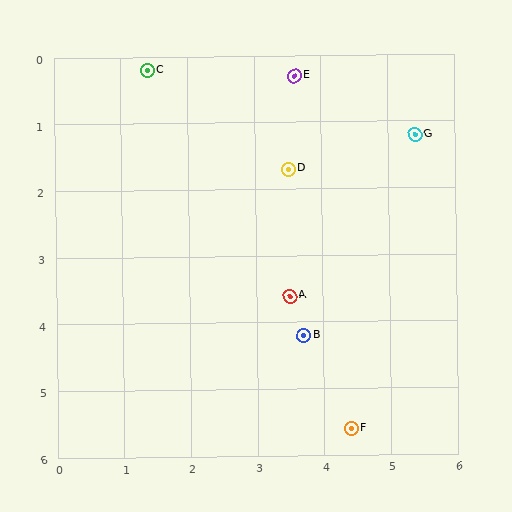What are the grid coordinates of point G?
Point G is at approximately (5.4, 1.2).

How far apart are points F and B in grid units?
Points F and B are about 1.6 grid units apart.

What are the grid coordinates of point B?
Point B is at approximately (3.7, 4.2).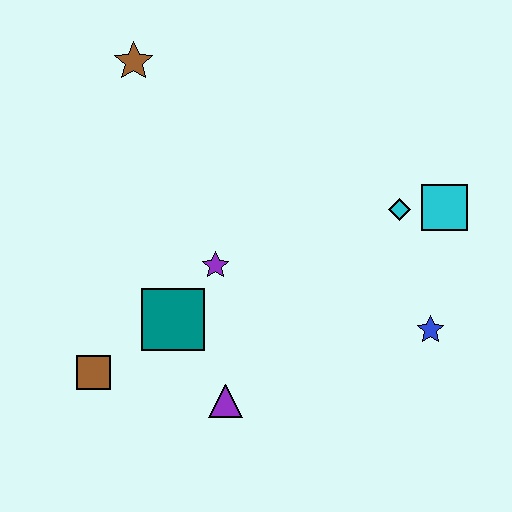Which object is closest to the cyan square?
The cyan diamond is closest to the cyan square.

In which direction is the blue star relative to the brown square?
The blue star is to the right of the brown square.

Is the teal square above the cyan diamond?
No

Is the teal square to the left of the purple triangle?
Yes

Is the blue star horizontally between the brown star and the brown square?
No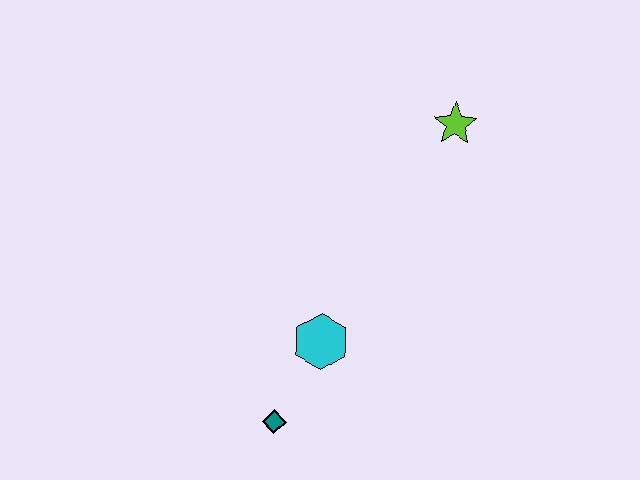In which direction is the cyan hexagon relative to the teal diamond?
The cyan hexagon is above the teal diamond.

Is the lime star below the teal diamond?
No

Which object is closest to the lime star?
The cyan hexagon is closest to the lime star.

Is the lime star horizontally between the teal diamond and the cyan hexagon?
No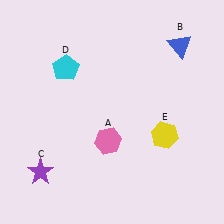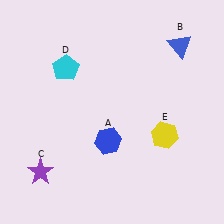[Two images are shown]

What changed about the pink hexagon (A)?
In Image 1, A is pink. In Image 2, it changed to blue.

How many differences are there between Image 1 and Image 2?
There is 1 difference between the two images.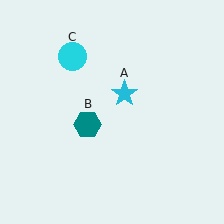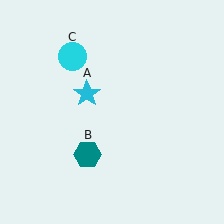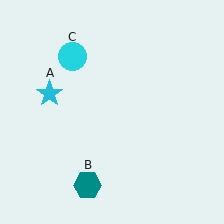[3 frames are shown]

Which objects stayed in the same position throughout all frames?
Cyan circle (object C) remained stationary.